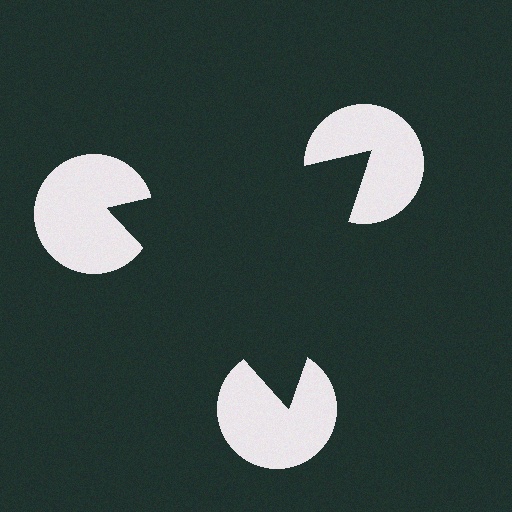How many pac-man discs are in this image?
There are 3 — one at each vertex of the illusory triangle.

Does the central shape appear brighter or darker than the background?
It typically appears slightly darker than the background, even though no actual brightness change is drawn.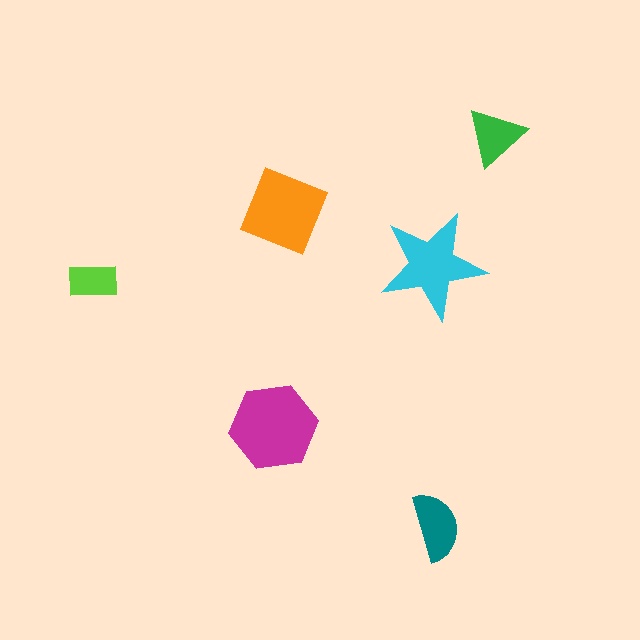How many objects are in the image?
There are 6 objects in the image.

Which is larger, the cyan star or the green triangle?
The cyan star.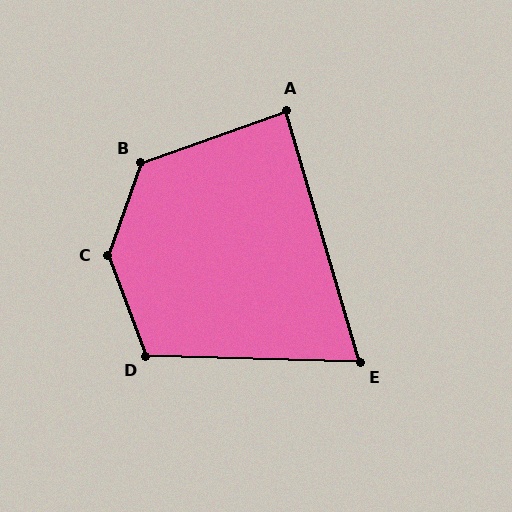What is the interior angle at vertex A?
Approximately 87 degrees (approximately right).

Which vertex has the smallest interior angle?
E, at approximately 72 degrees.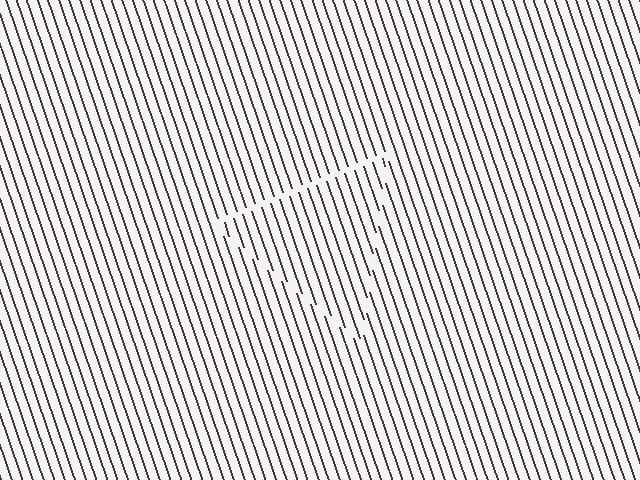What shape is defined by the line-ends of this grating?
An illusory triangle. The interior of the shape contains the same grating, shifted by half a period — the contour is defined by the phase discontinuity where line-ends from the inner and outer gratings abut.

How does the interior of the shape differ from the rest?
The interior of the shape contains the same grating, shifted by half a period — the contour is defined by the phase discontinuity where line-ends from the inner and outer gratings abut.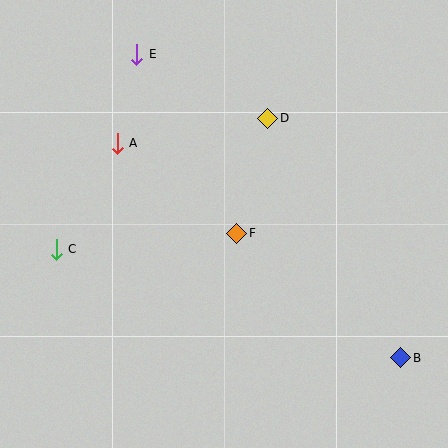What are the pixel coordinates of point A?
Point A is at (117, 143).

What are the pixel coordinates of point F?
Point F is at (237, 233).